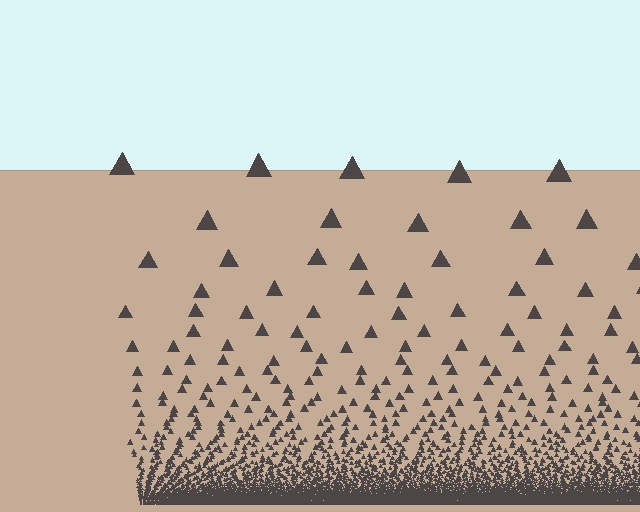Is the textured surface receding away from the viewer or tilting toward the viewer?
The surface appears to tilt toward the viewer. Texture elements get larger and sparser toward the top.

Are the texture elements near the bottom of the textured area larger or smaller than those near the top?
Smaller. The gradient is inverted — elements near the bottom are smaller and denser.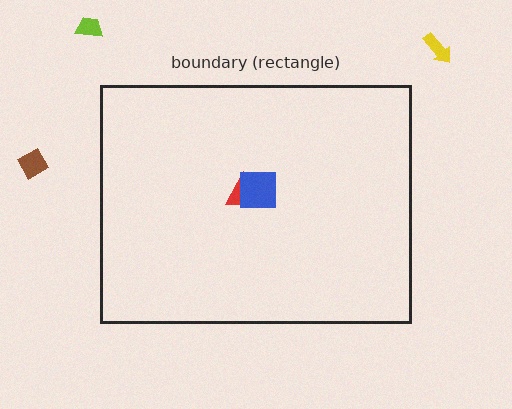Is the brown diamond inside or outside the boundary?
Outside.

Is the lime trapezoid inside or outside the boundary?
Outside.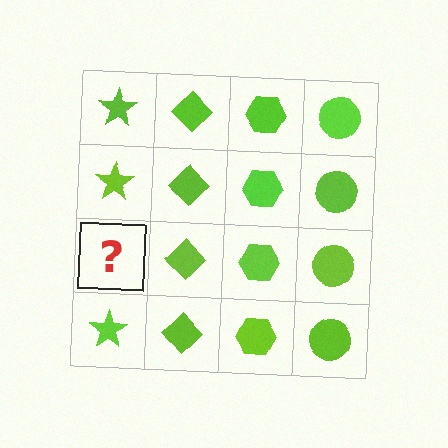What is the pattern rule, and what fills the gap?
The rule is that each column has a consistent shape. The gap should be filled with a lime star.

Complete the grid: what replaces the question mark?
The question mark should be replaced with a lime star.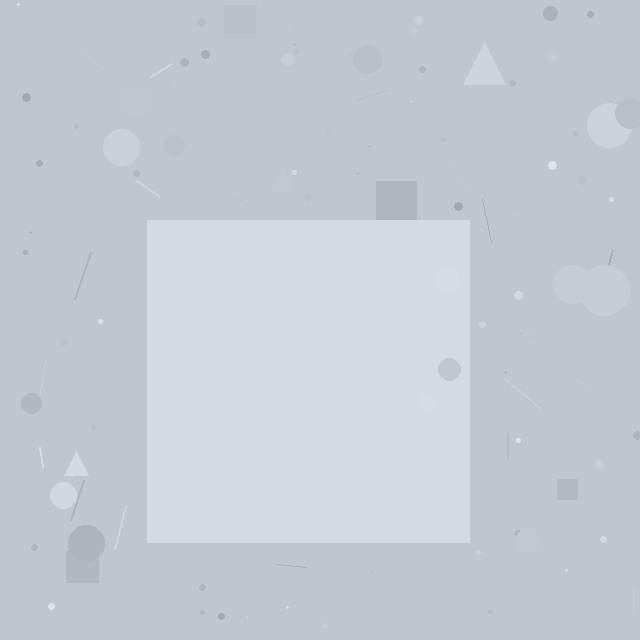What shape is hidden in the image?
A square is hidden in the image.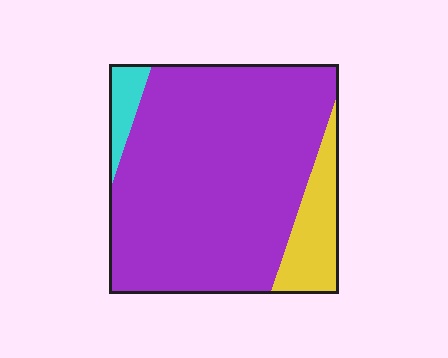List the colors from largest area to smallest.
From largest to smallest: purple, yellow, cyan.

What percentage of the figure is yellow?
Yellow takes up about one eighth (1/8) of the figure.